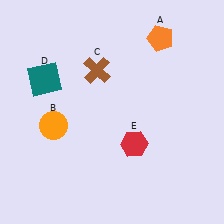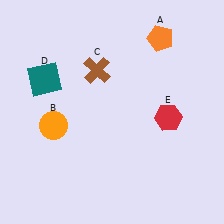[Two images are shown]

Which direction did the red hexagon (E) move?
The red hexagon (E) moved right.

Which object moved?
The red hexagon (E) moved right.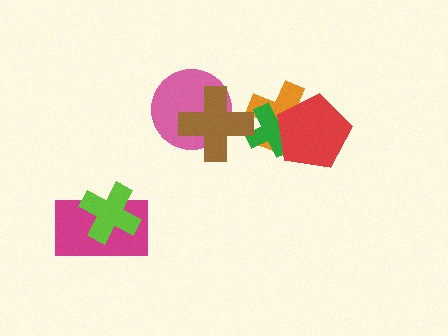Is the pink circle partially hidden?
Yes, it is partially covered by another shape.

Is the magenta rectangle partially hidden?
Yes, it is partially covered by another shape.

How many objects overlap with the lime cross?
1 object overlaps with the lime cross.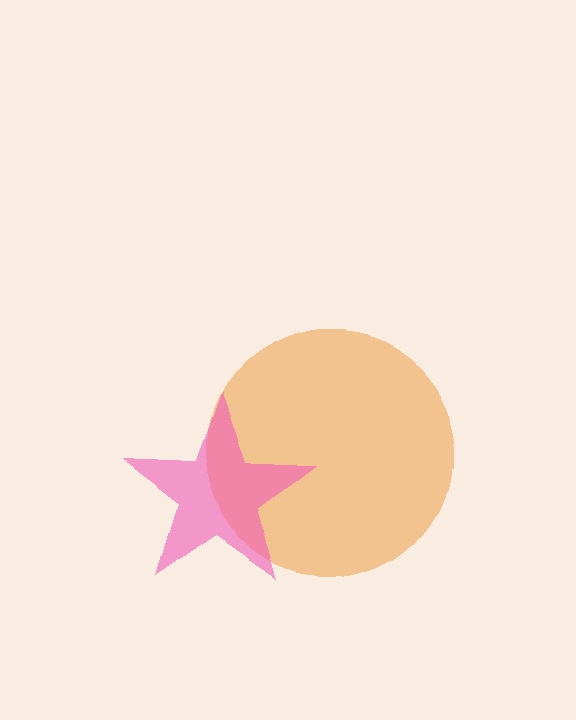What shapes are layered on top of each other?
The layered shapes are: an orange circle, a pink star.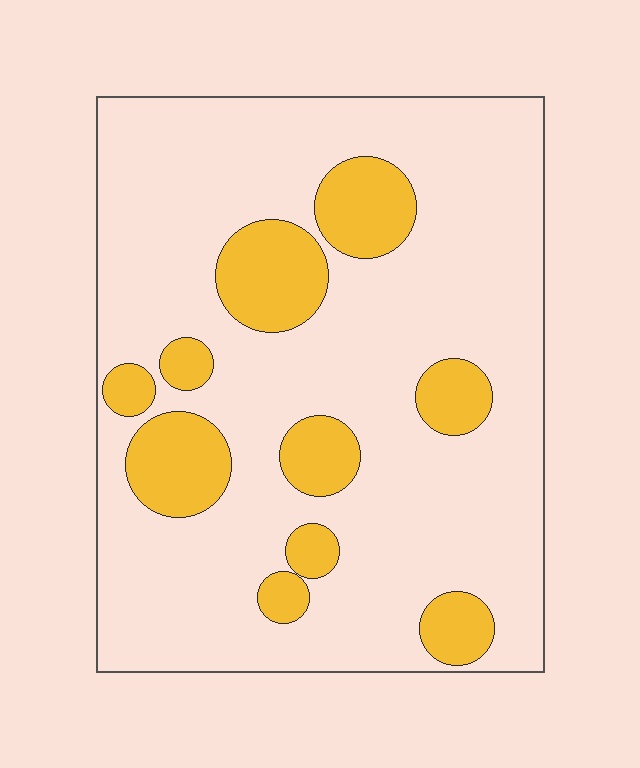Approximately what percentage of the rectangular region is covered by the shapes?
Approximately 20%.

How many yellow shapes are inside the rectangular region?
10.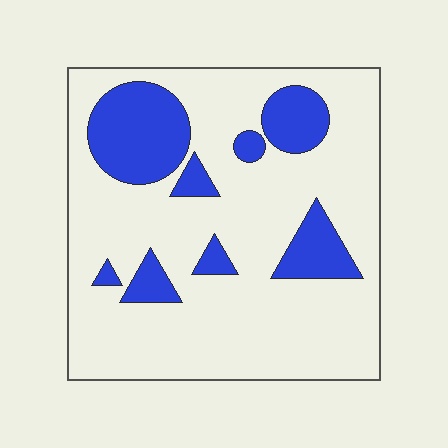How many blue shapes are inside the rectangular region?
8.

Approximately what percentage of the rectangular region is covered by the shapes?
Approximately 20%.